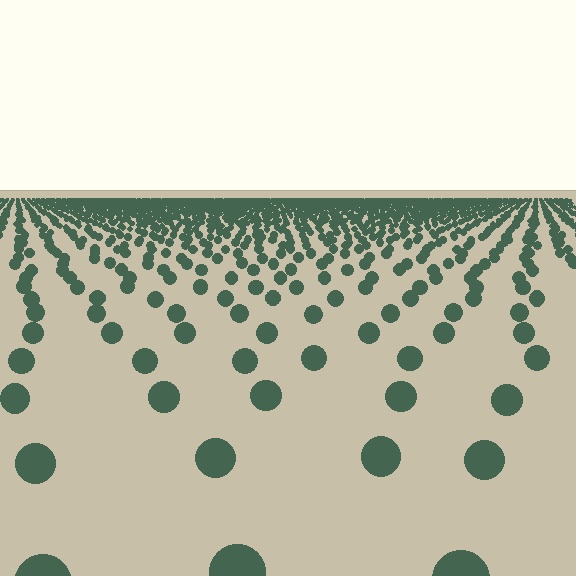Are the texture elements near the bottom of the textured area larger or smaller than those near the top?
Larger. Near the bottom, elements are closer to the viewer and appear at a bigger on-screen size.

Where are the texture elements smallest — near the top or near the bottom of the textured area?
Near the top.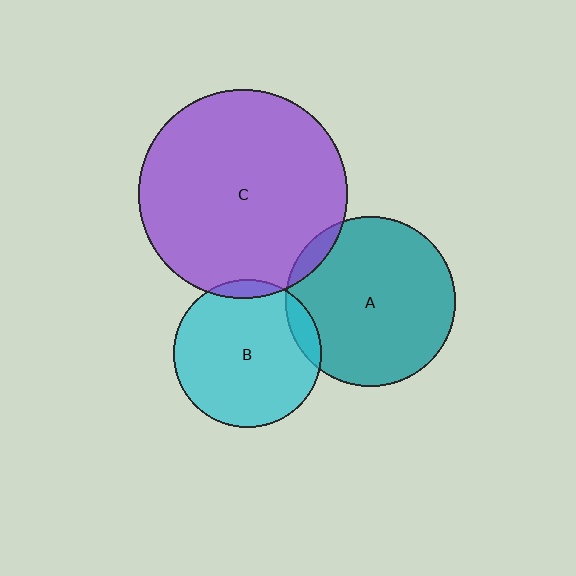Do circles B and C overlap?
Yes.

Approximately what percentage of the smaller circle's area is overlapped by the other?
Approximately 5%.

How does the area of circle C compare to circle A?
Approximately 1.5 times.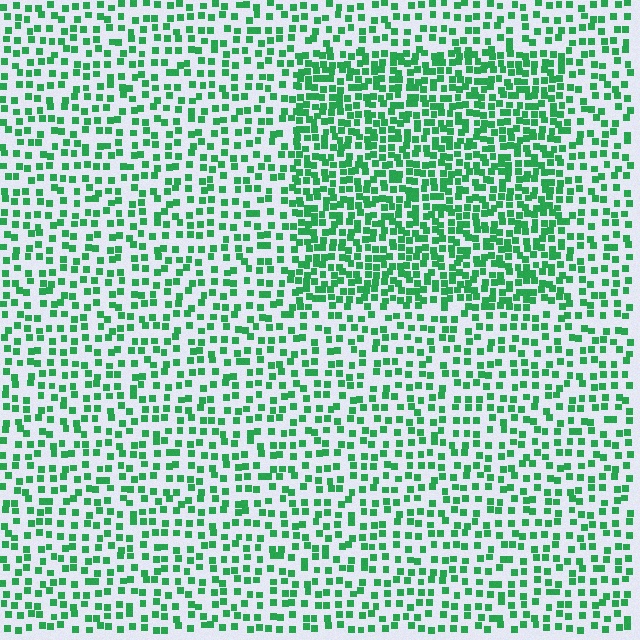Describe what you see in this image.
The image contains small green elements arranged at two different densities. A rectangle-shaped region is visible where the elements are more densely packed than the surrounding area.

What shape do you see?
I see a rectangle.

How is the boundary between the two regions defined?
The boundary is defined by a change in element density (approximately 1.9x ratio). All elements are the same color, size, and shape.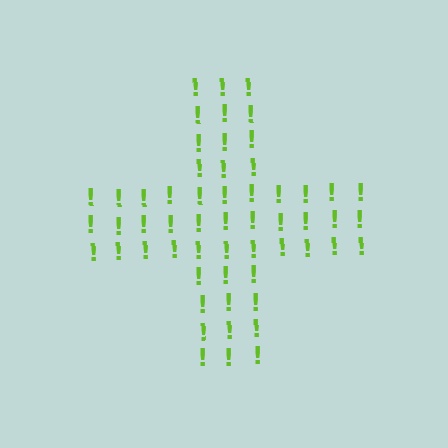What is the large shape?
The large shape is a cross.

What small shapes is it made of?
It is made of small exclamation marks.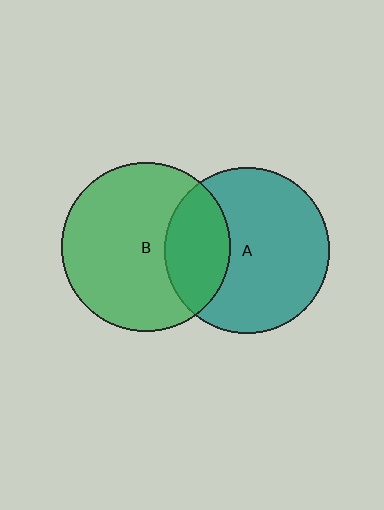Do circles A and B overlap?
Yes.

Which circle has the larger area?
Circle B (green).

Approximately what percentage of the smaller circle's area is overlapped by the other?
Approximately 30%.